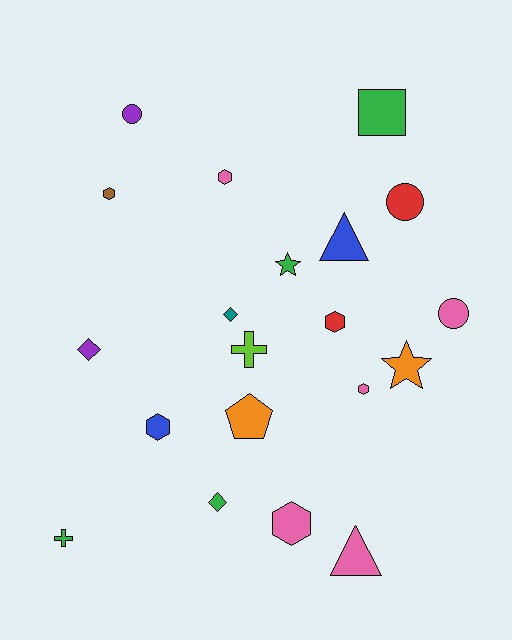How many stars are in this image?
There are 2 stars.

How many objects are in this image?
There are 20 objects.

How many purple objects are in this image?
There are 2 purple objects.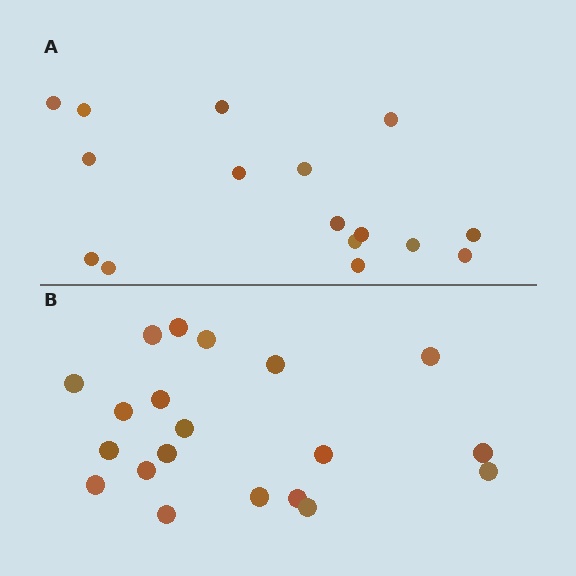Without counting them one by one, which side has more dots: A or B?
Region B (the bottom region) has more dots.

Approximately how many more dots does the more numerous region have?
Region B has about 4 more dots than region A.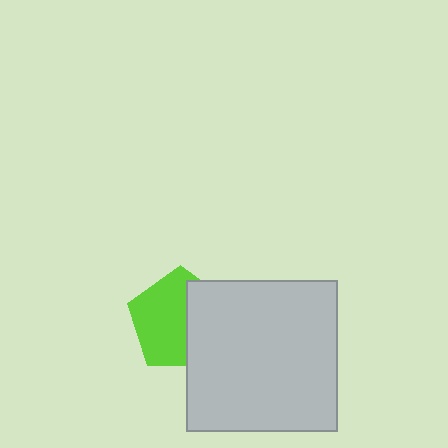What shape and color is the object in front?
The object in front is a light gray square.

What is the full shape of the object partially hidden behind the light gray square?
The partially hidden object is a lime pentagon.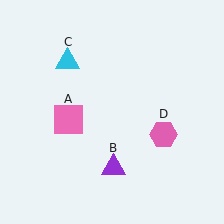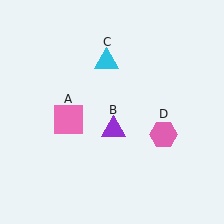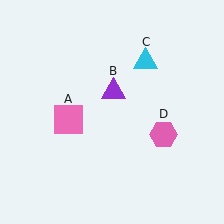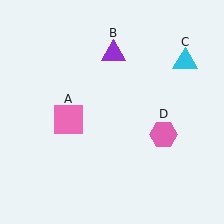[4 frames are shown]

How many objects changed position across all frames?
2 objects changed position: purple triangle (object B), cyan triangle (object C).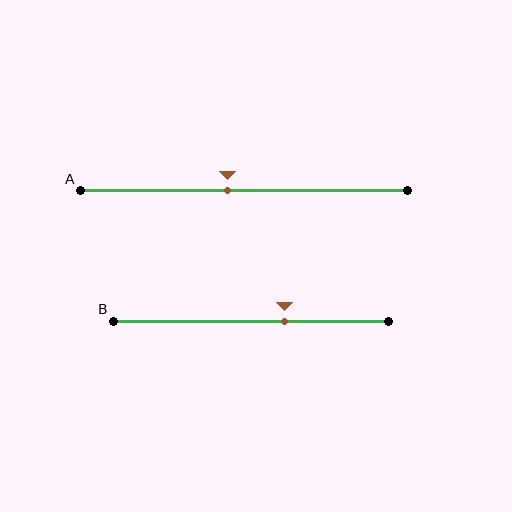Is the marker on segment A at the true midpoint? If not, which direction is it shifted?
No, the marker on segment A is shifted to the left by about 5% of the segment length.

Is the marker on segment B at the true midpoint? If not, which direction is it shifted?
No, the marker on segment B is shifted to the right by about 12% of the segment length.